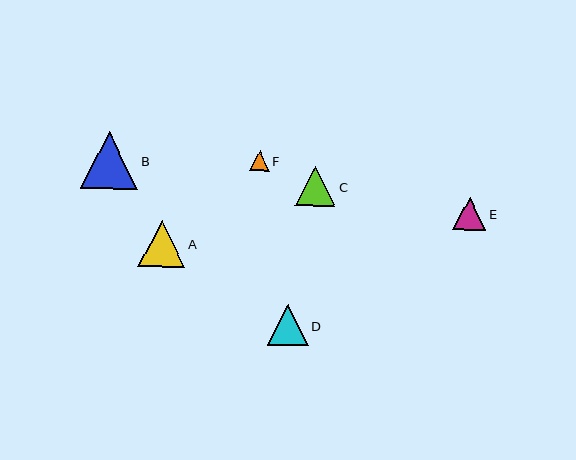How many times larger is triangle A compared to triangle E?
Triangle A is approximately 1.4 times the size of triangle E.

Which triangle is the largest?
Triangle B is the largest with a size of approximately 58 pixels.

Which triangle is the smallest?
Triangle F is the smallest with a size of approximately 20 pixels.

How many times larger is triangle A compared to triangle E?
Triangle A is approximately 1.4 times the size of triangle E.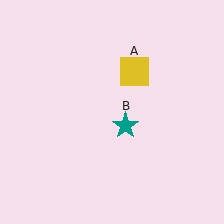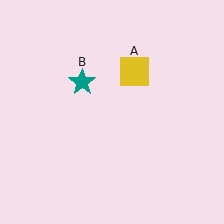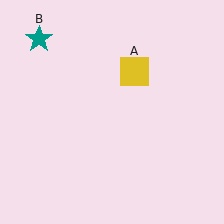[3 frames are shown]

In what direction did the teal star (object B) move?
The teal star (object B) moved up and to the left.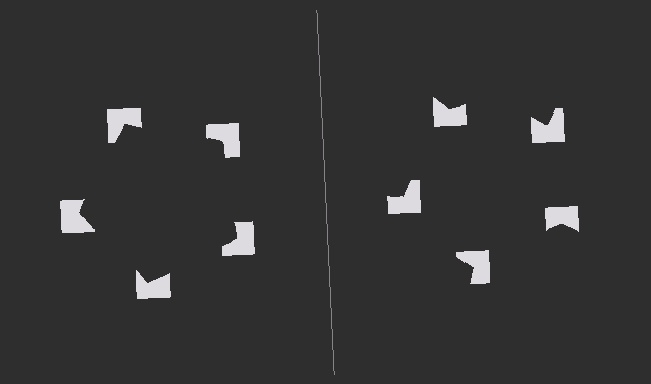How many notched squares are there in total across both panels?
10 — 5 on each side.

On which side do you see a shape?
An illusory pentagon appears on the left side. On the right side the wedge cuts are rotated, so no coherent shape forms.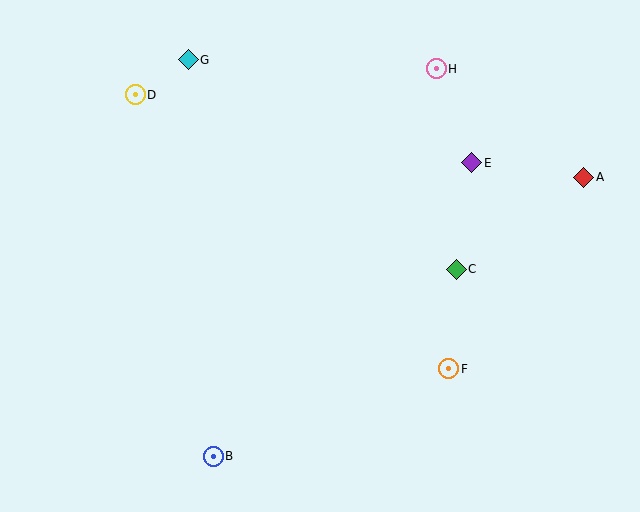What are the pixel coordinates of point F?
Point F is at (449, 369).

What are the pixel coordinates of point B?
Point B is at (213, 456).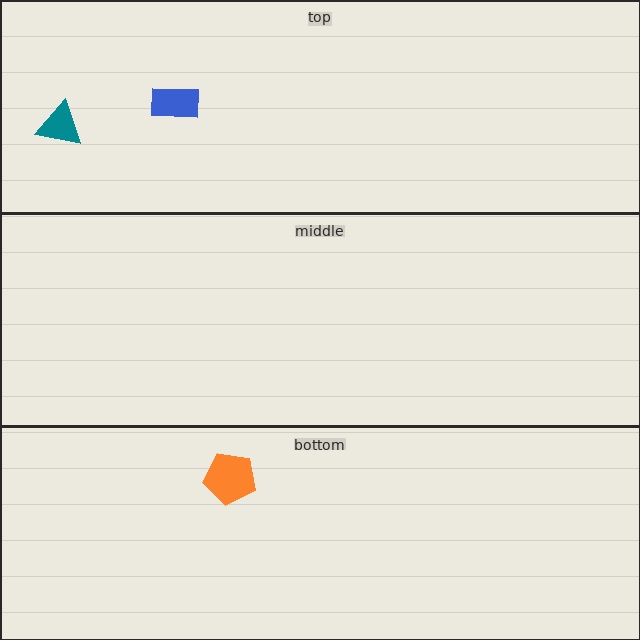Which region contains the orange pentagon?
The bottom region.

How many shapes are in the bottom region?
1.